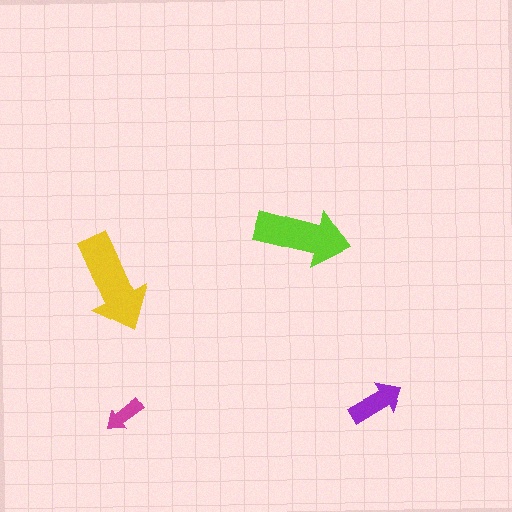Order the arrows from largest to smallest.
the yellow one, the lime one, the purple one, the magenta one.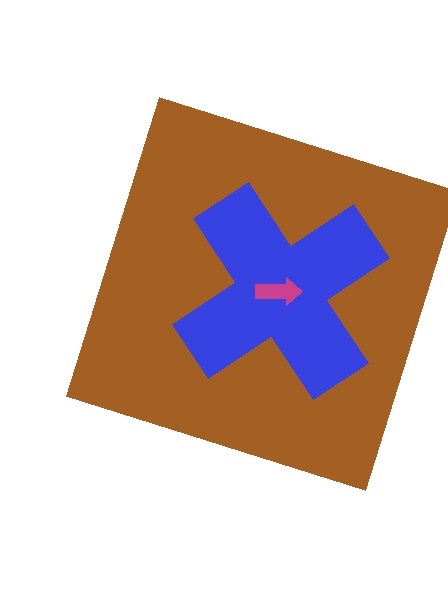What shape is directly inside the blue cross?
The magenta arrow.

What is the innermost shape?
The magenta arrow.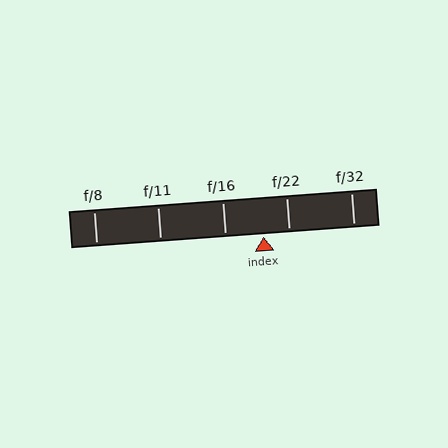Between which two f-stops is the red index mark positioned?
The index mark is between f/16 and f/22.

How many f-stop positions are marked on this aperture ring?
There are 5 f-stop positions marked.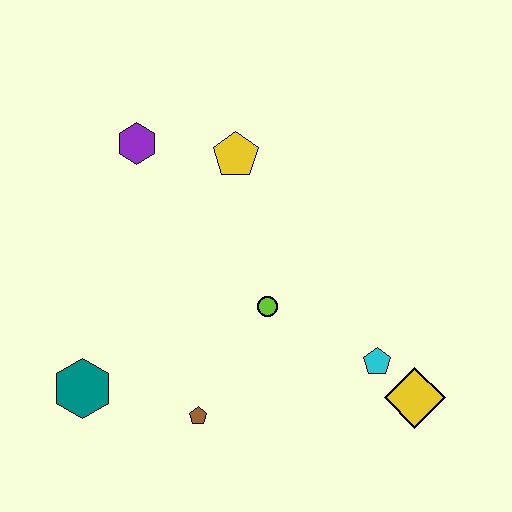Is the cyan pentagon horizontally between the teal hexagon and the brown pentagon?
No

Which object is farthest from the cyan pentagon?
The purple hexagon is farthest from the cyan pentagon.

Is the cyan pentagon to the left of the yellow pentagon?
No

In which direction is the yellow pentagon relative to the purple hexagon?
The yellow pentagon is to the right of the purple hexagon.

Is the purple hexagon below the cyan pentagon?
No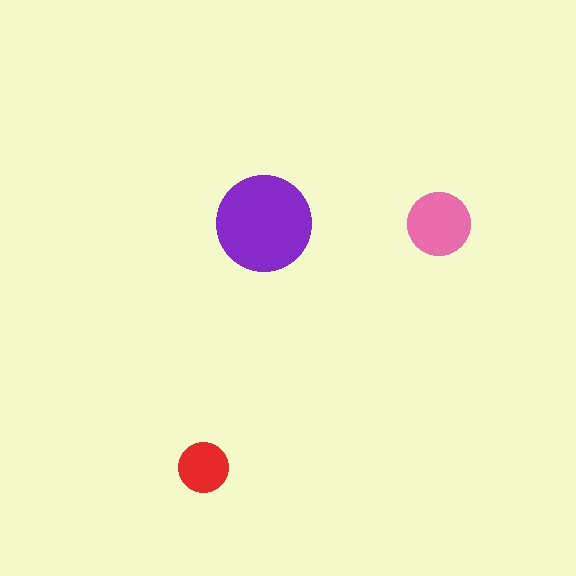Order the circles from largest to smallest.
the purple one, the pink one, the red one.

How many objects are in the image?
There are 3 objects in the image.